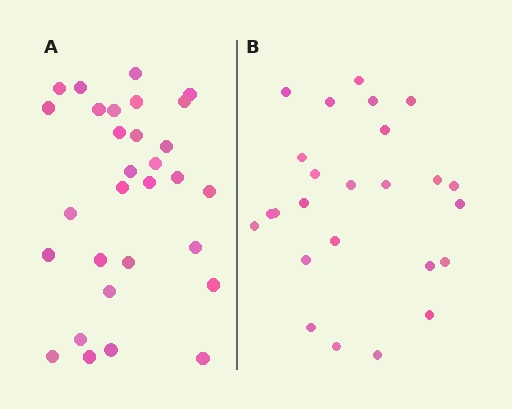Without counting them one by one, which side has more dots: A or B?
Region A (the left region) has more dots.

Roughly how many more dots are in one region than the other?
Region A has about 5 more dots than region B.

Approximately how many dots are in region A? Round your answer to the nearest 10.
About 30 dots.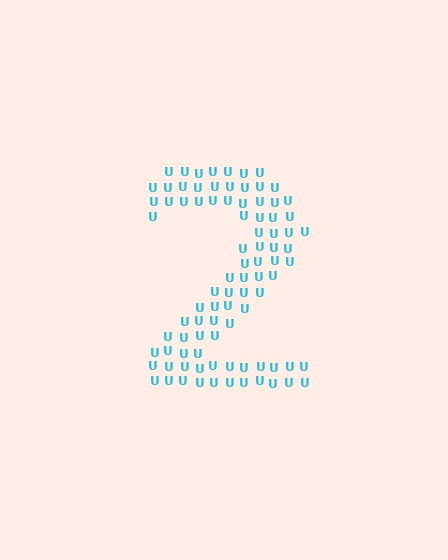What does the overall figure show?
The overall figure shows the digit 2.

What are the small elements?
The small elements are letter U's.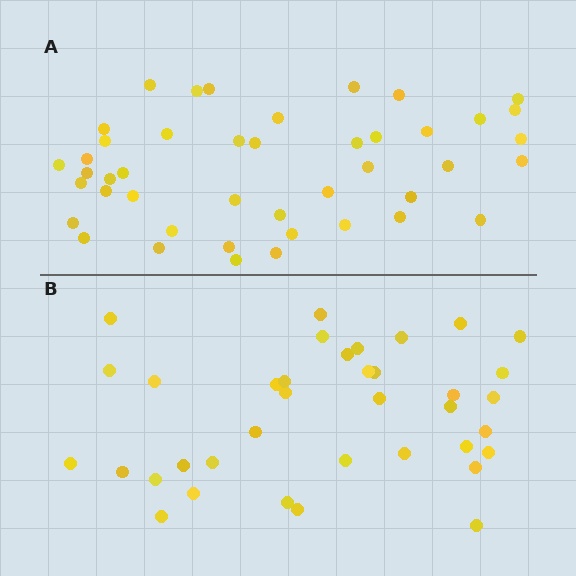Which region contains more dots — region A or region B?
Region A (the top region) has more dots.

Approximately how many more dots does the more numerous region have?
Region A has roughly 8 or so more dots than region B.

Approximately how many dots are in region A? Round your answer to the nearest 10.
About 40 dots. (The exact count is 44, which rounds to 40.)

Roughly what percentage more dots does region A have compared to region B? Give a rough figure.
About 20% more.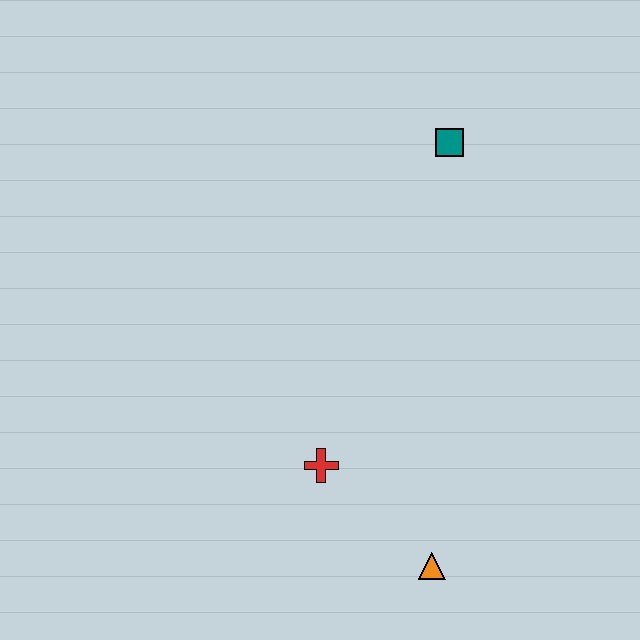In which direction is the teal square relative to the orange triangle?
The teal square is above the orange triangle.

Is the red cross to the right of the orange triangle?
No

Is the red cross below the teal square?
Yes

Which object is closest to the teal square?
The red cross is closest to the teal square.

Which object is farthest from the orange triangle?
The teal square is farthest from the orange triangle.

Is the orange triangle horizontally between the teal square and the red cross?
Yes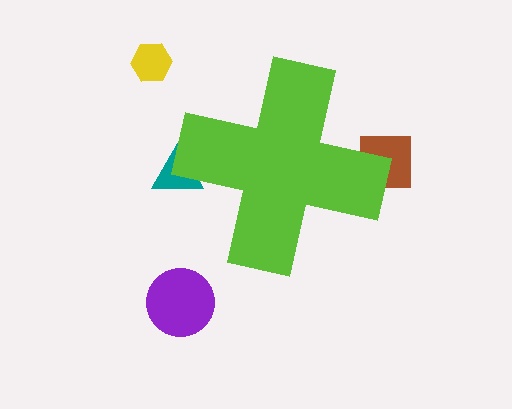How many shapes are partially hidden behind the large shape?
2 shapes are partially hidden.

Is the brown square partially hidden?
Yes, the brown square is partially hidden behind the lime cross.